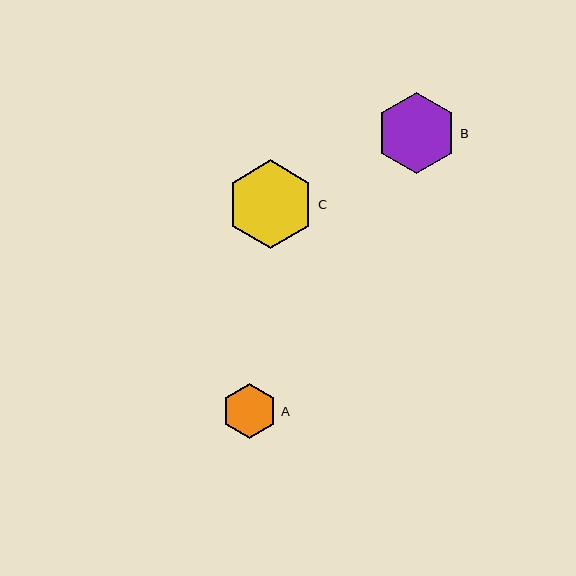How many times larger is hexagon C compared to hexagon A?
Hexagon C is approximately 1.6 times the size of hexagon A.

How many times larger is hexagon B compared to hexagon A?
Hexagon B is approximately 1.5 times the size of hexagon A.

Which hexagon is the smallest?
Hexagon A is the smallest with a size of approximately 56 pixels.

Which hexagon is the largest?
Hexagon C is the largest with a size of approximately 89 pixels.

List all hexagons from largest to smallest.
From largest to smallest: C, B, A.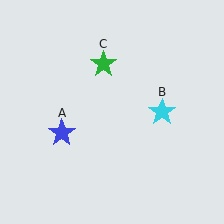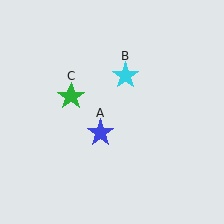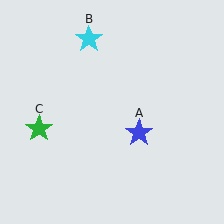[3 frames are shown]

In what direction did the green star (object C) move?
The green star (object C) moved down and to the left.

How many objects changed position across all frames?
3 objects changed position: blue star (object A), cyan star (object B), green star (object C).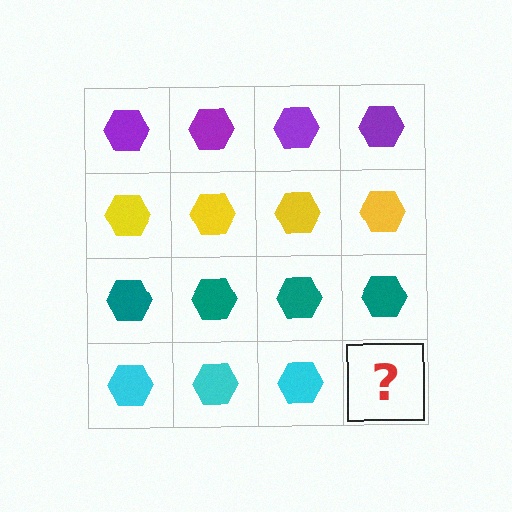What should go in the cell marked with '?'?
The missing cell should contain a cyan hexagon.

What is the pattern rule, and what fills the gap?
The rule is that each row has a consistent color. The gap should be filled with a cyan hexagon.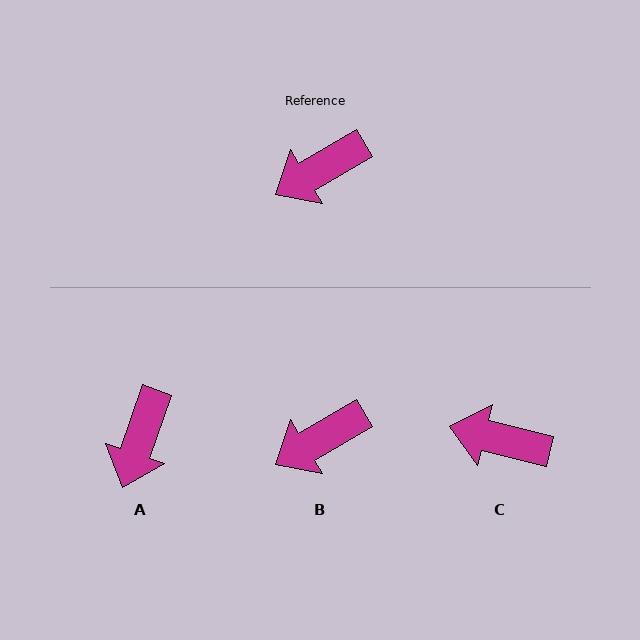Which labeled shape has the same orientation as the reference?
B.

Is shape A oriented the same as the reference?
No, it is off by about 40 degrees.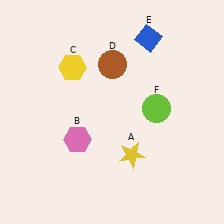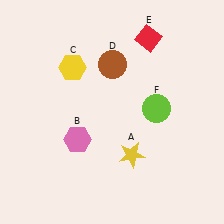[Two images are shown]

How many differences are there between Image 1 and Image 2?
There is 1 difference between the two images.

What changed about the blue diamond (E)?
In Image 1, E is blue. In Image 2, it changed to red.